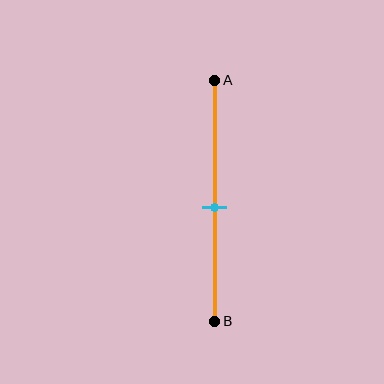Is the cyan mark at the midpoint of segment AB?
Yes, the mark is approximately at the midpoint.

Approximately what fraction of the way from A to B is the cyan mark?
The cyan mark is approximately 55% of the way from A to B.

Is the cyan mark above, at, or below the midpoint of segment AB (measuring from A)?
The cyan mark is approximately at the midpoint of segment AB.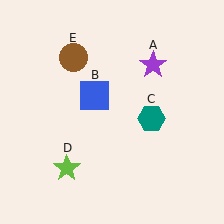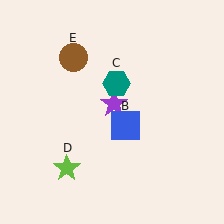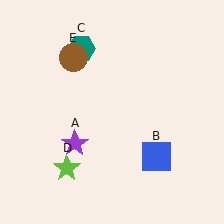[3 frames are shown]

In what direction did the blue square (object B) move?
The blue square (object B) moved down and to the right.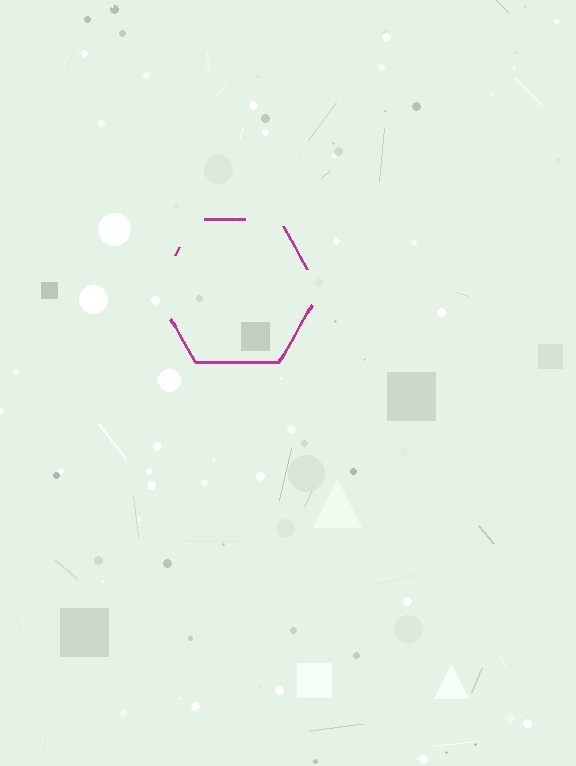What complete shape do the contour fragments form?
The contour fragments form a hexagon.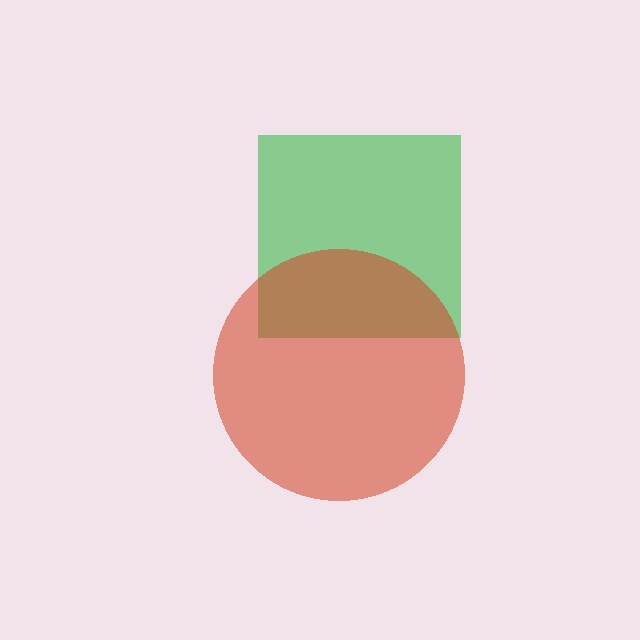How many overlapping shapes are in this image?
There are 2 overlapping shapes in the image.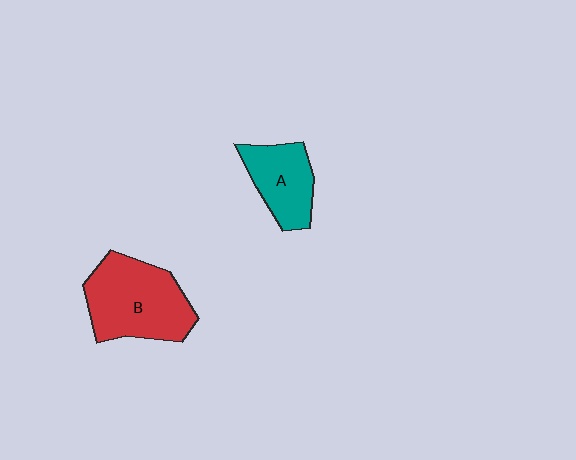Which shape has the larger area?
Shape B (red).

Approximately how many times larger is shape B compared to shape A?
Approximately 1.6 times.